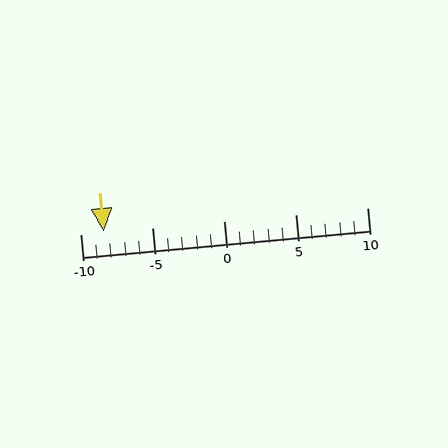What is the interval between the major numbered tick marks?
The major tick marks are spaced 5 units apart.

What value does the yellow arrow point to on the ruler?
The yellow arrow points to approximately -8.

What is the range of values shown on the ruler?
The ruler shows values from -10 to 10.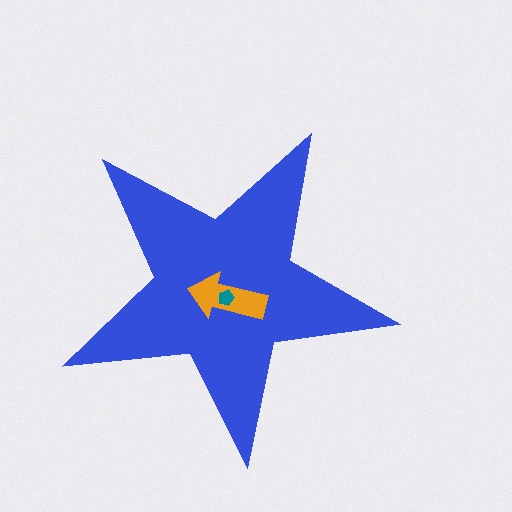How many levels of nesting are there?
3.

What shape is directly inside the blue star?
The orange arrow.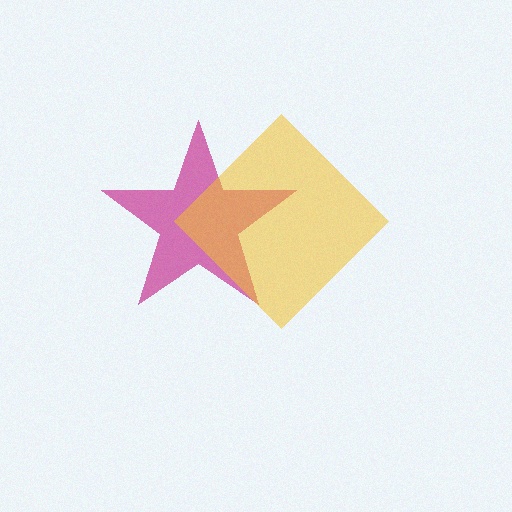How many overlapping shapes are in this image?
There are 2 overlapping shapes in the image.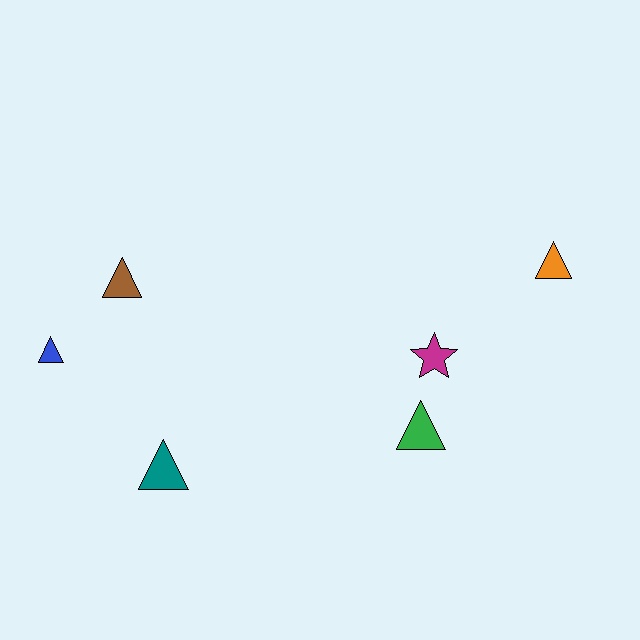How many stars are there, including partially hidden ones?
There is 1 star.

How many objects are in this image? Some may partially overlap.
There are 6 objects.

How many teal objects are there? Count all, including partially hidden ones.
There is 1 teal object.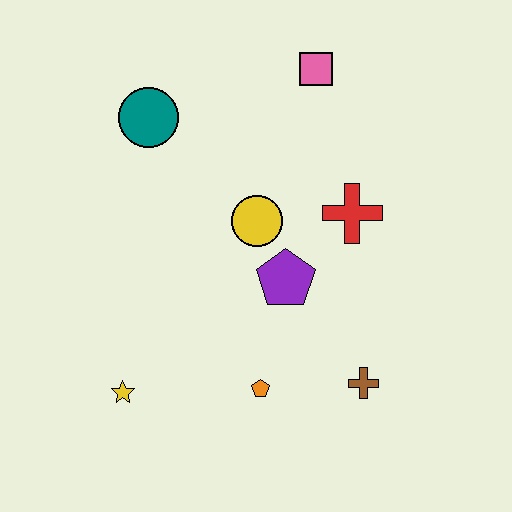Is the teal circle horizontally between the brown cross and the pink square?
No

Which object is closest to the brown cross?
The orange pentagon is closest to the brown cross.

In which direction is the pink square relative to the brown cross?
The pink square is above the brown cross.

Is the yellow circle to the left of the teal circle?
No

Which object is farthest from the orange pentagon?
The pink square is farthest from the orange pentagon.